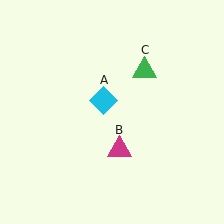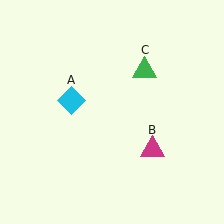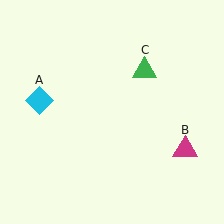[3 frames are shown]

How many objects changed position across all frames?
2 objects changed position: cyan diamond (object A), magenta triangle (object B).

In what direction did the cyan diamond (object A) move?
The cyan diamond (object A) moved left.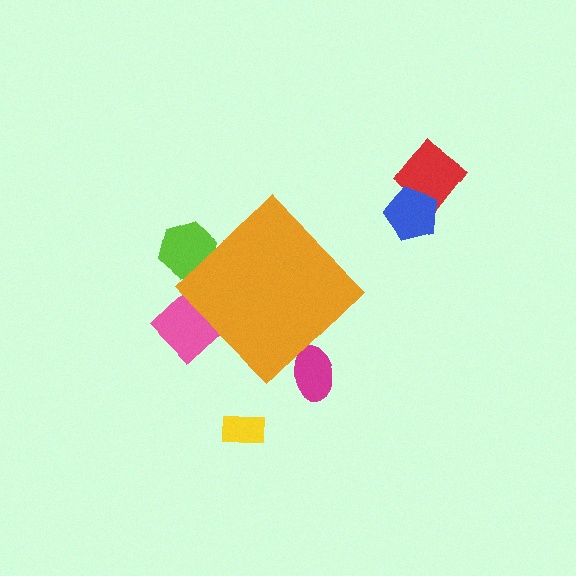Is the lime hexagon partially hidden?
Yes, the lime hexagon is partially hidden behind the orange diamond.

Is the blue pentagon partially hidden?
No, the blue pentagon is fully visible.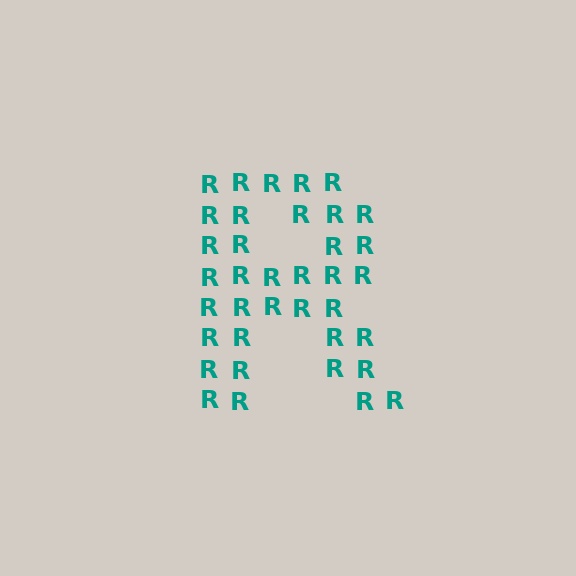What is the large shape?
The large shape is the letter R.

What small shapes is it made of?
It is made of small letter R's.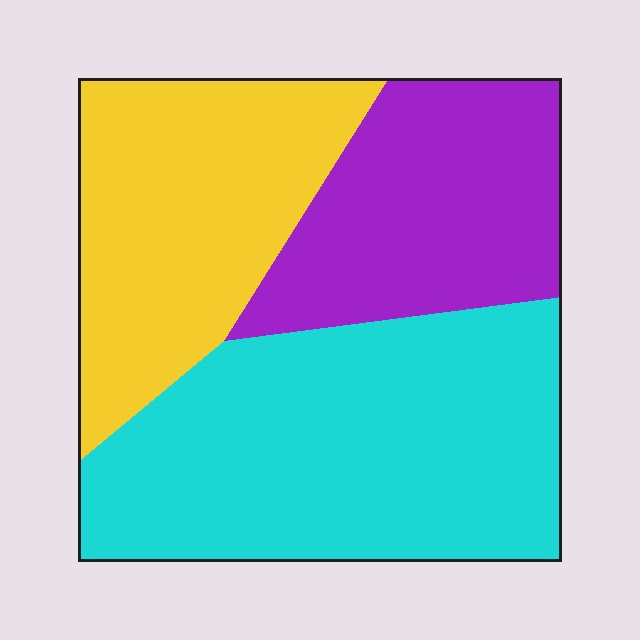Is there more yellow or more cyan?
Cyan.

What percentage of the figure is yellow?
Yellow takes up between a sixth and a third of the figure.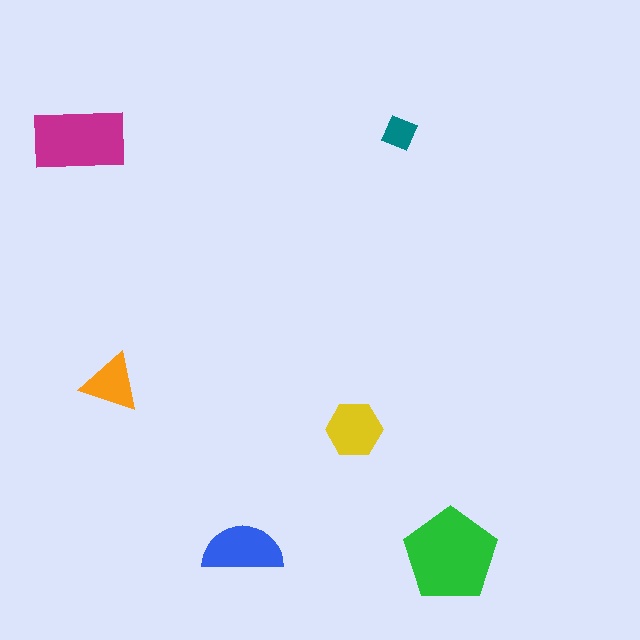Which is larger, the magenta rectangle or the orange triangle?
The magenta rectangle.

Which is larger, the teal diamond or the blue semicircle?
The blue semicircle.